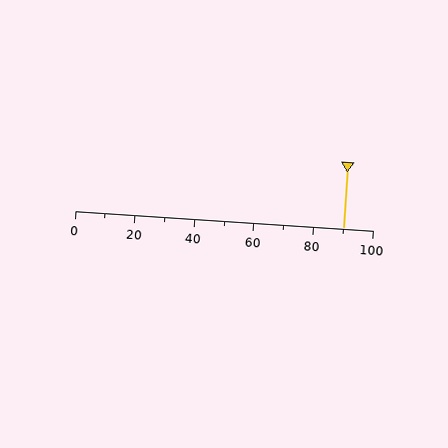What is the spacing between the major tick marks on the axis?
The major ticks are spaced 20 apart.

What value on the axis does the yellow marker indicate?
The marker indicates approximately 90.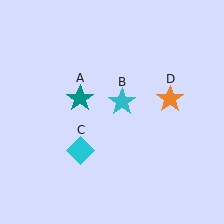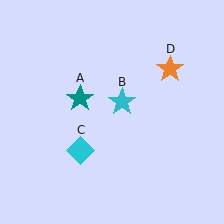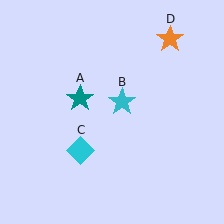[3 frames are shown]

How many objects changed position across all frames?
1 object changed position: orange star (object D).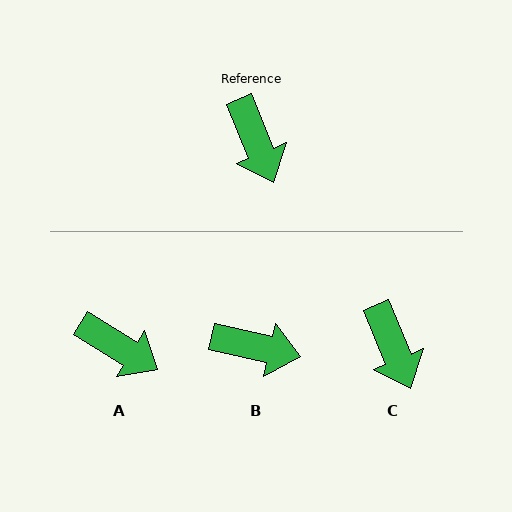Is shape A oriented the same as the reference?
No, it is off by about 37 degrees.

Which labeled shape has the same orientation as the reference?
C.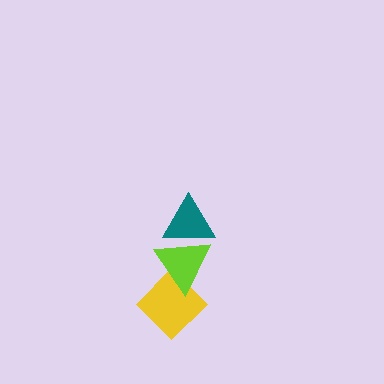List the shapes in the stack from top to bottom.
From top to bottom: the teal triangle, the lime triangle, the yellow diamond.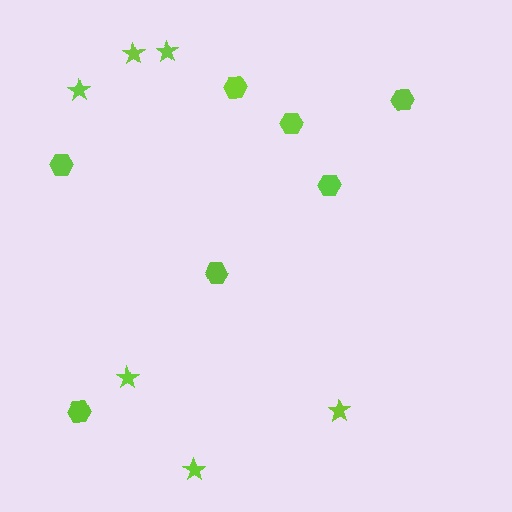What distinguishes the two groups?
There are 2 groups: one group of hexagons (7) and one group of stars (6).